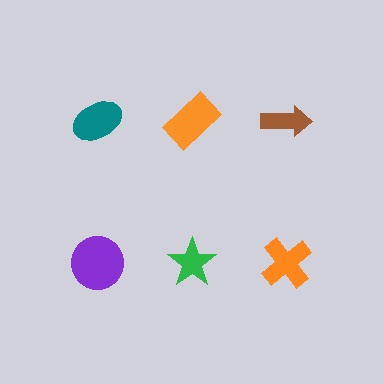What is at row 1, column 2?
An orange rectangle.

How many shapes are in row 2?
3 shapes.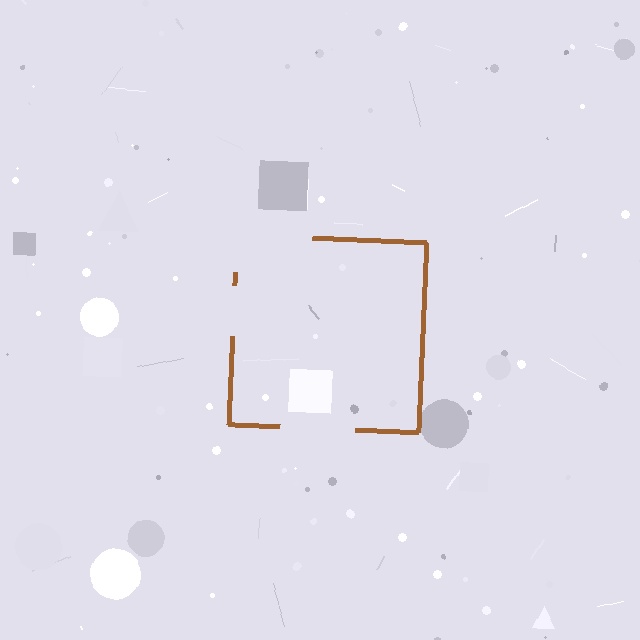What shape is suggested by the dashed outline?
The dashed outline suggests a square.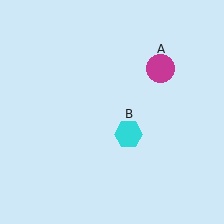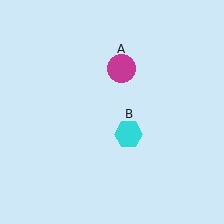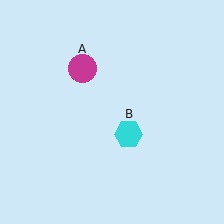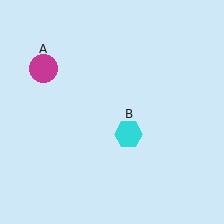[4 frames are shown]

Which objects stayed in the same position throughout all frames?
Cyan hexagon (object B) remained stationary.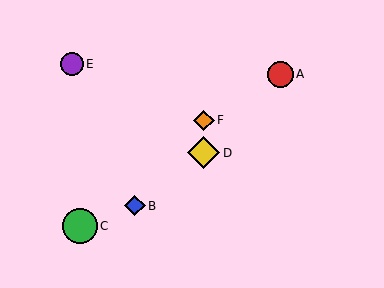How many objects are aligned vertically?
2 objects (D, F) are aligned vertically.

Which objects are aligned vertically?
Objects D, F are aligned vertically.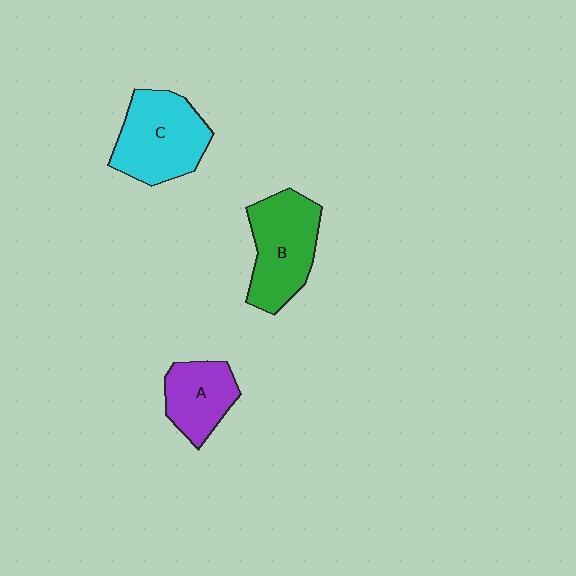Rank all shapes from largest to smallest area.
From largest to smallest: C (cyan), B (green), A (purple).